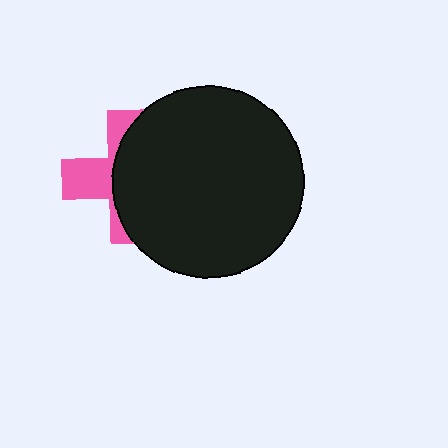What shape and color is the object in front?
The object in front is a black circle.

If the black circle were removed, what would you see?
You would see the complete pink cross.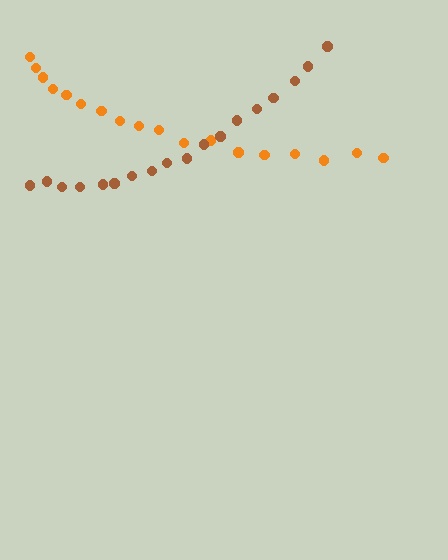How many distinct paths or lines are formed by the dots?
There are 2 distinct paths.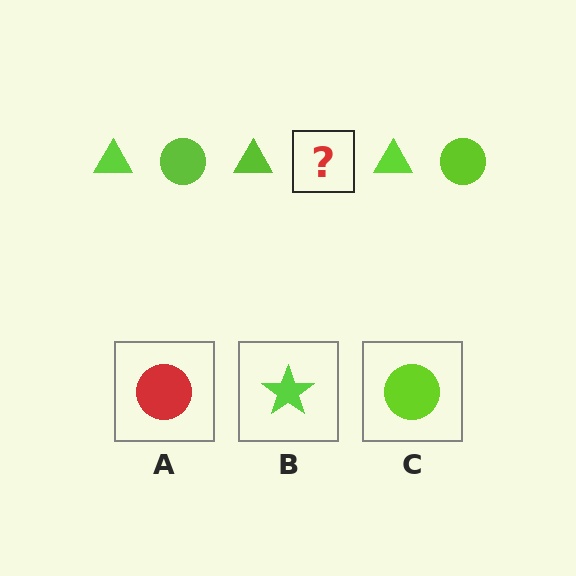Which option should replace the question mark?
Option C.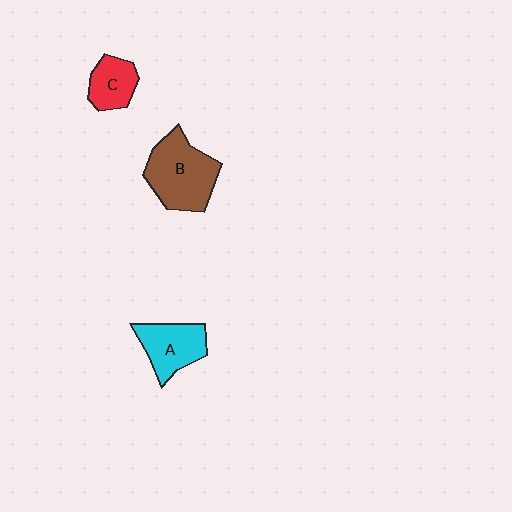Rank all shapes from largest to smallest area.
From largest to smallest: B (brown), A (cyan), C (red).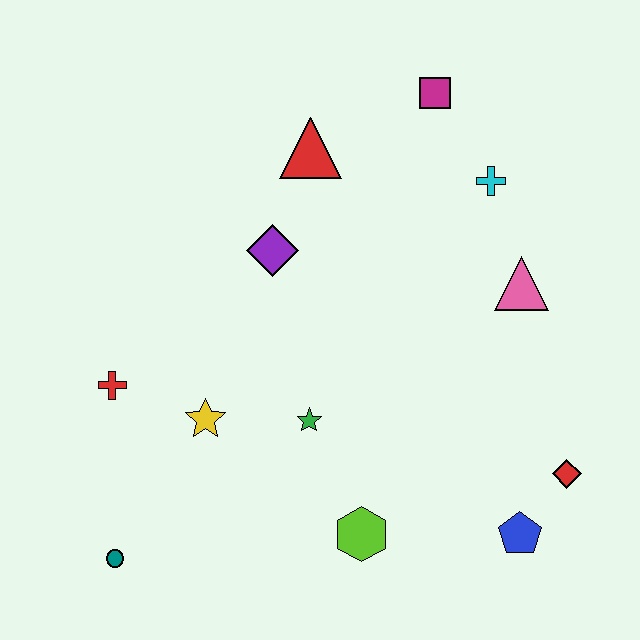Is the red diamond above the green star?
No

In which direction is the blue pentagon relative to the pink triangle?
The blue pentagon is below the pink triangle.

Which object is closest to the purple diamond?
The red triangle is closest to the purple diamond.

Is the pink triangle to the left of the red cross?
No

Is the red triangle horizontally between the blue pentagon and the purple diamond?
Yes